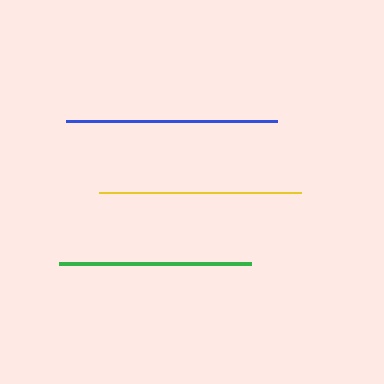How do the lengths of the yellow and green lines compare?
The yellow and green lines are approximately the same length.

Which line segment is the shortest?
The green line is the shortest at approximately 193 pixels.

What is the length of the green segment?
The green segment is approximately 193 pixels long.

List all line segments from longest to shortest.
From longest to shortest: blue, yellow, green.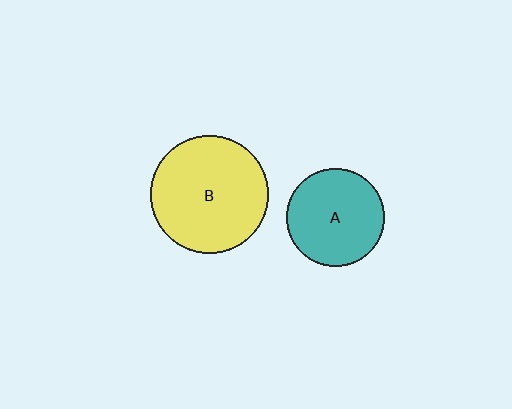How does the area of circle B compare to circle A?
Approximately 1.4 times.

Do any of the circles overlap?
No, none of the circles overlap.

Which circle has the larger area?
Circle B (yellow).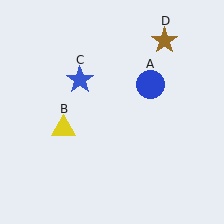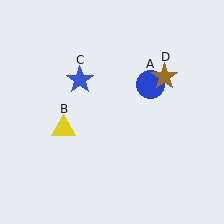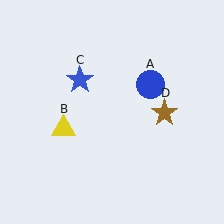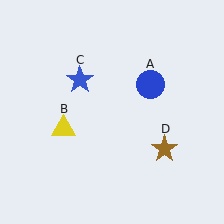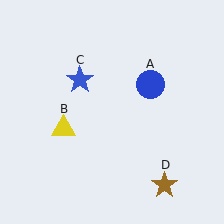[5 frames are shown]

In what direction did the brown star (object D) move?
The brown star (object D) moved down.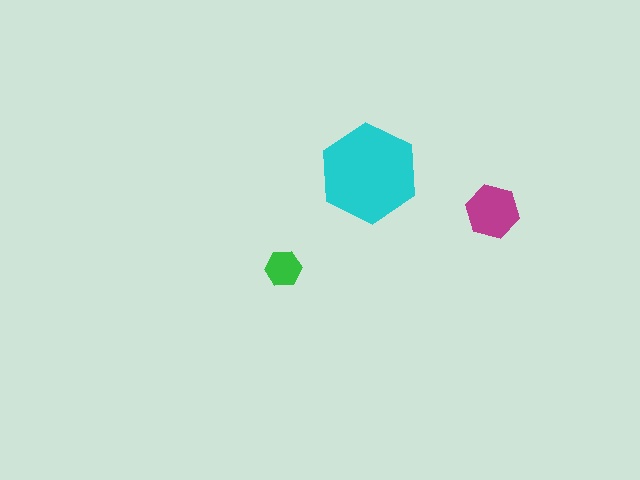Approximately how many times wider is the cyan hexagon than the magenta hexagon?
About 2 times wider.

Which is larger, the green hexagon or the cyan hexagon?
The cyan one.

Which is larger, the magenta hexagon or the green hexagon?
The magenta one.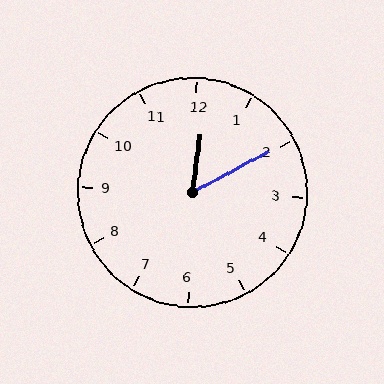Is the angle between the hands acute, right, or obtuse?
It is acute.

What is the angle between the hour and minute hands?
Approximately 55 degrees.